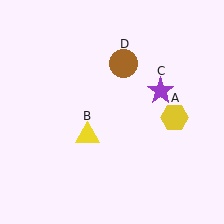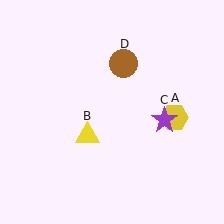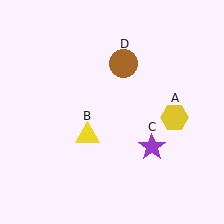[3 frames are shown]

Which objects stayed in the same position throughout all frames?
Yellow hexagon (object A) and yellow triangle (object B) and brown circle (object D) remained stationary.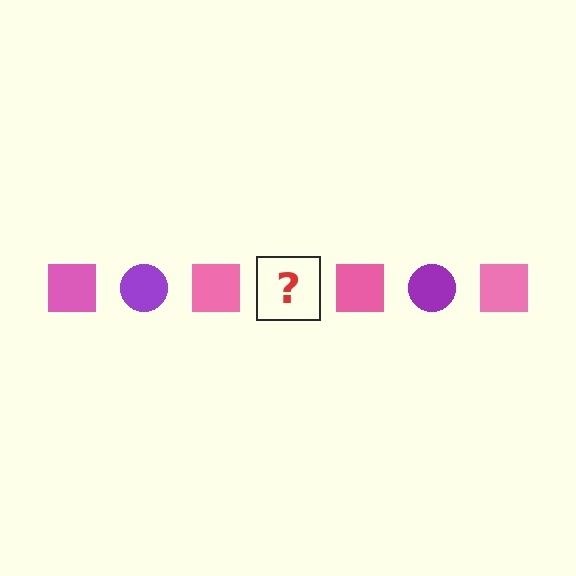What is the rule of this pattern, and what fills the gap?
The rule is that the pattern alternates between pink square and purple circle. The gap should be filled with a purple circle.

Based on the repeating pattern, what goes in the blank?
The blank should be a purple circle.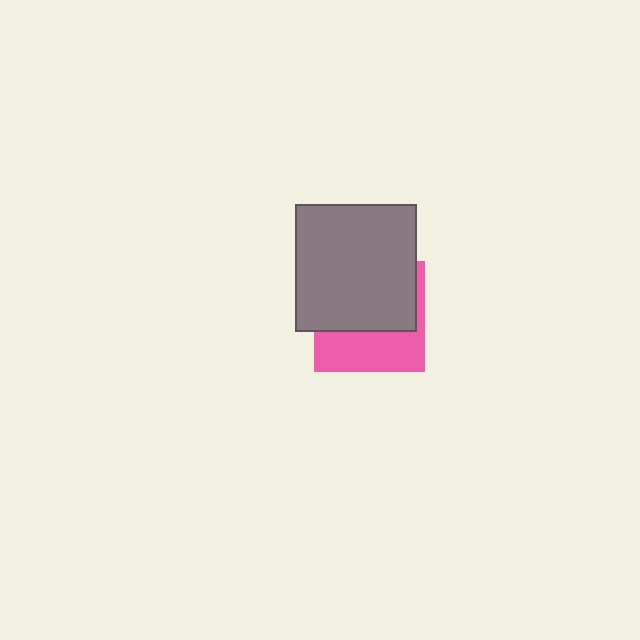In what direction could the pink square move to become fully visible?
The pink square could move down. That would shift it out from behind the gray rectangle entirely.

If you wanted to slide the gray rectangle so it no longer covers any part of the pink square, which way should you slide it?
Slide it up — that is the most direct way to separate the two shapes.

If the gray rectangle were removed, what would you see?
You would see the complete pink square.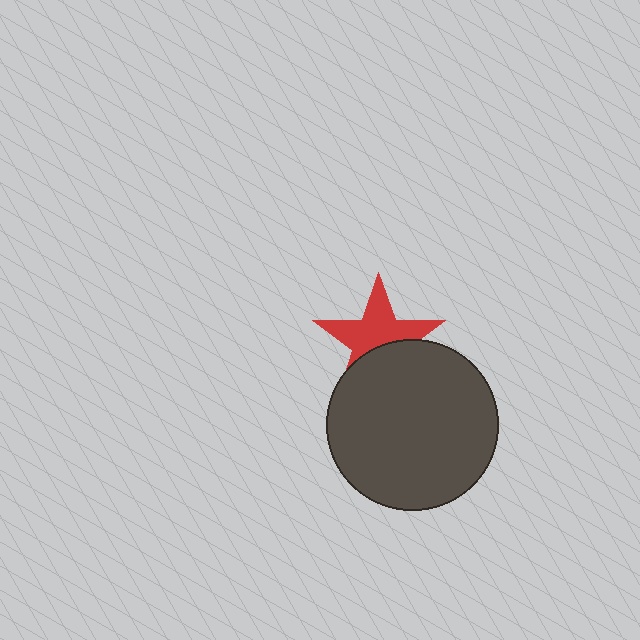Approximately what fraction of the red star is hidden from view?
Roughly 39% of the red star is hidden behind the dark gray circle.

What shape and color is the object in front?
The object in front is a dark gray circle.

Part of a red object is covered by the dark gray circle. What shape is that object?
It is a star.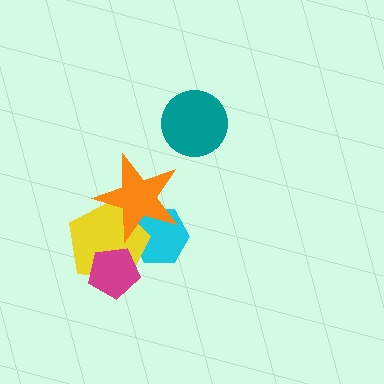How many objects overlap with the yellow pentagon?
3 objects overlap with the yellow pentagon.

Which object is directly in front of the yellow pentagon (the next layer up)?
The magenta pentagon is directly in front of the yellow pentagon.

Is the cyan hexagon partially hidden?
Yes, it is partially covered by another shape.